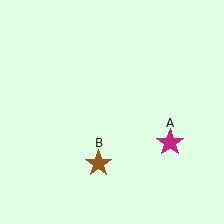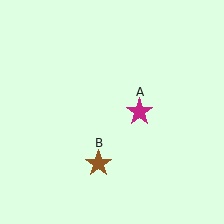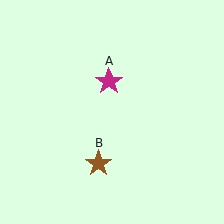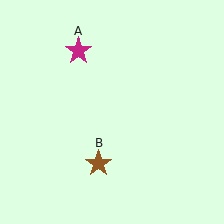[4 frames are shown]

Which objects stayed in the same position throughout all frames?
Brown star (object B) remained stationary.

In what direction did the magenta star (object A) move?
The magenta star (object A) moved up and to the left.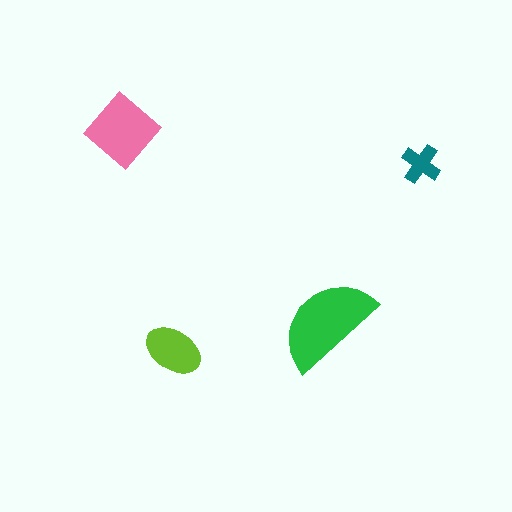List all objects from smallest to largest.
The teal cross, the lime ellipse, the pink diamond, the green semicircle.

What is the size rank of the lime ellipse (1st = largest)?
3rd.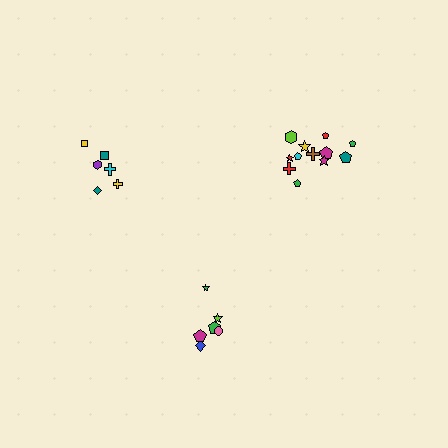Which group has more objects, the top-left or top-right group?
The top-right group.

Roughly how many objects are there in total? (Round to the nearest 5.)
Roughly 25 objects in total.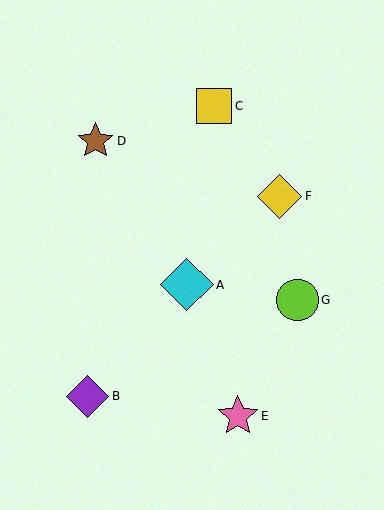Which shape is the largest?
The cyan diamond (labeled A) is the largest.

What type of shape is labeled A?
Shape A is a cyan diamond.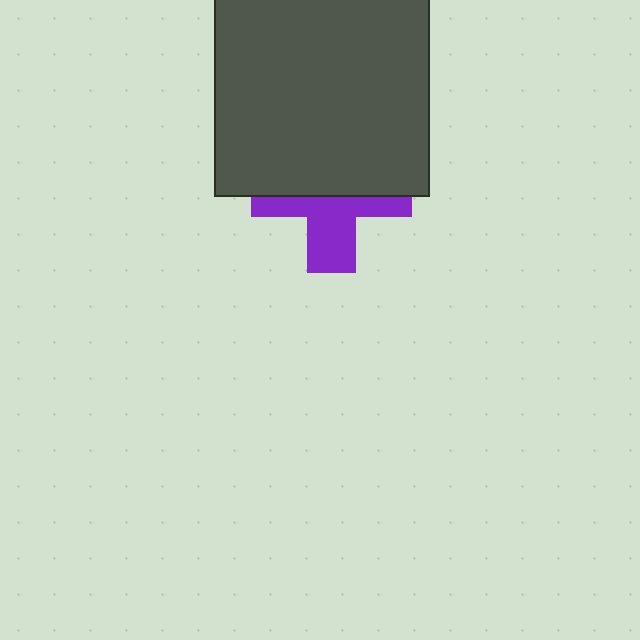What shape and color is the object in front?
The object in front is a dark gray square.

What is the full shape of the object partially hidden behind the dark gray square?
The partially hidden object is a purple cross.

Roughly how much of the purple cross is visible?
A small part of it is visible (roughly 44%).